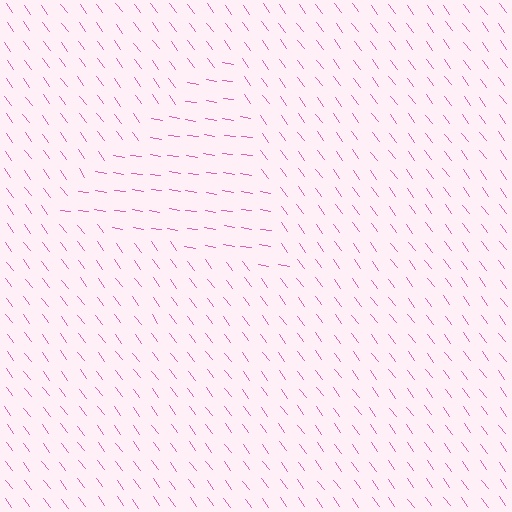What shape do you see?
I see a triangle.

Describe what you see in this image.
The image is filled with small pink line segments. A triangle region in the image has lines oriented differently from the surrounding lines, creating a visible texture boundary.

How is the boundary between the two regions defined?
The boundary is defined purely by a change in line orientation (approximately 45 degrees difference). All lines are the same color and thickness.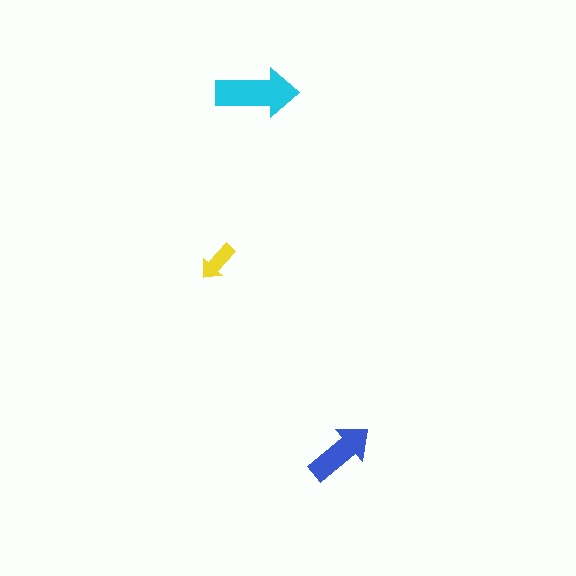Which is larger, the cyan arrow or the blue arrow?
The cyan one.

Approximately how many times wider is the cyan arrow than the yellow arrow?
About 2 times wider.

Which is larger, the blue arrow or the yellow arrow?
The blue one.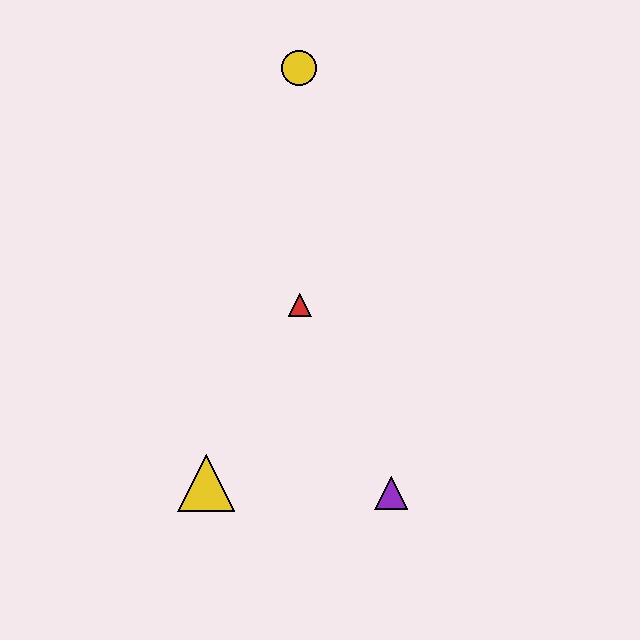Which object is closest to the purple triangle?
The yellow triangle is closest to the purple triangle.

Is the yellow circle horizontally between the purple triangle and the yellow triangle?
Yes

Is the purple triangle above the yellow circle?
No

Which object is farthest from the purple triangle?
The yellow circle is farthest from the purple triangle.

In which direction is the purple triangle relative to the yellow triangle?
The purple triangle is to the right of the yellow triangle.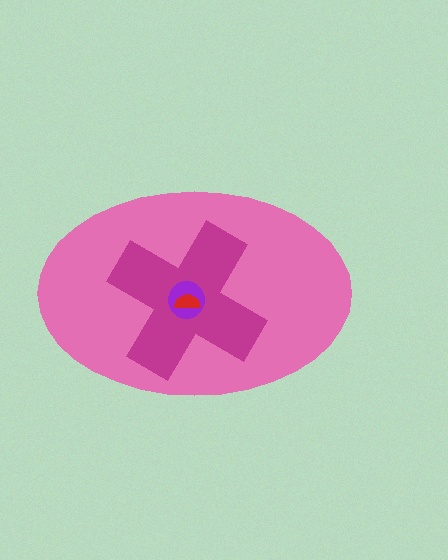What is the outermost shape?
The pink ellipse.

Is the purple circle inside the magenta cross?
Yes.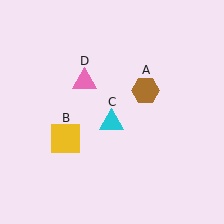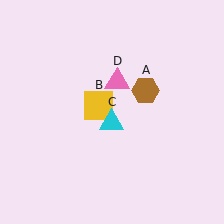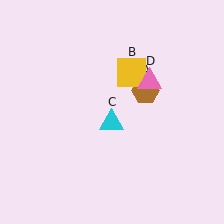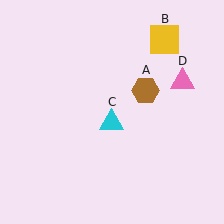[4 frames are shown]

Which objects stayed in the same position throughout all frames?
Brown hexagon (object A) and cyan triangle (object C) remained stationary.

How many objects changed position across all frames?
2 objects changed position: yellow square (object B), pink triangle (object D).